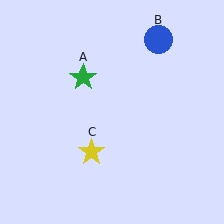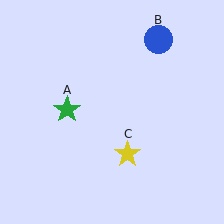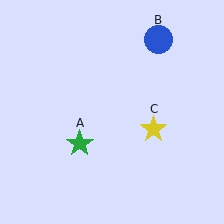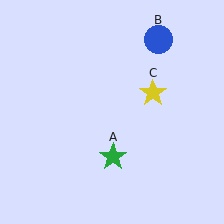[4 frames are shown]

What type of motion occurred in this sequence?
The green star (object A), yellow star (object C) rotated counterclockwise around the center of the scene.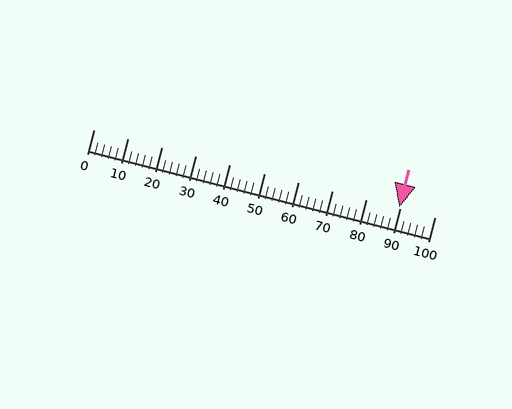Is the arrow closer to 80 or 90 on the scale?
The arrow is closer to 90.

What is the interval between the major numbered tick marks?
The major tick marks are spaced 10 units apart.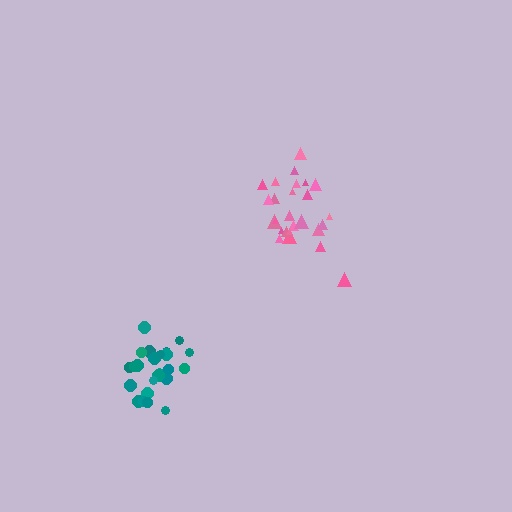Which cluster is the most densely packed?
Teal.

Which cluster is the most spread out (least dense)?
Pink.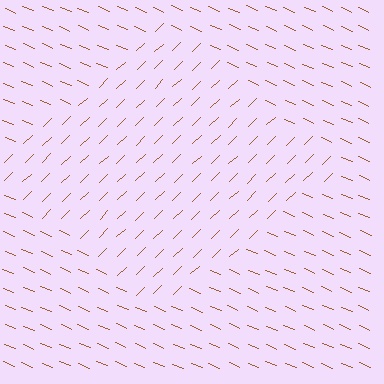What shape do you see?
I see a diamond.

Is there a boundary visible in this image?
Yes, there is a texture boundary formed by a change in line orientation.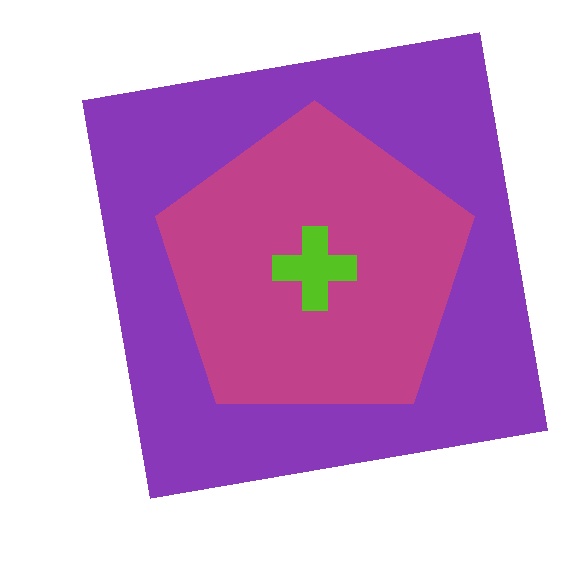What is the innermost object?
The lime cross.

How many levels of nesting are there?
3.